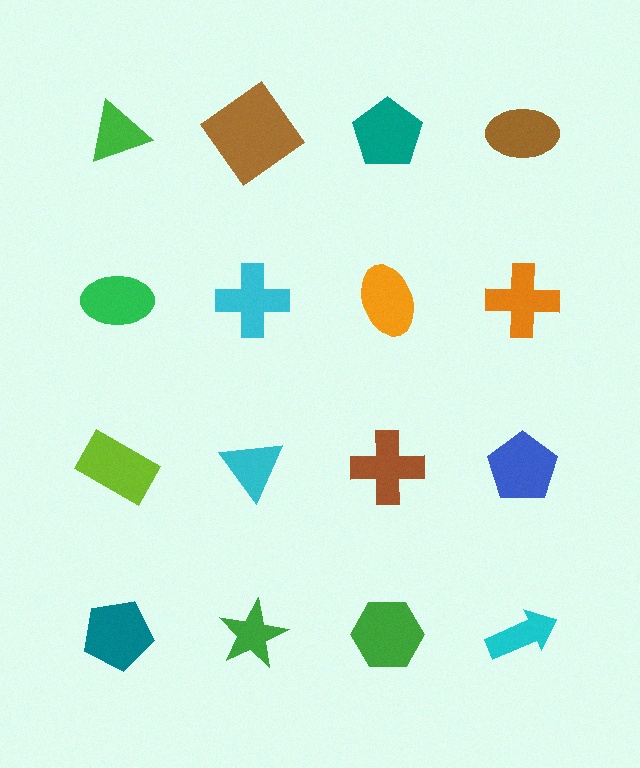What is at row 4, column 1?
A teal pentagon.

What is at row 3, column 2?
A cyan triangle.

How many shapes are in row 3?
4 shapes.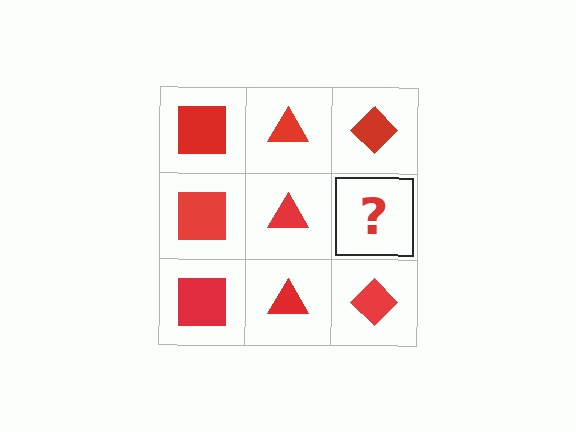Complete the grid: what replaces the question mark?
The question mark should be replaced with a red diamond.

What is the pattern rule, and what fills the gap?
The rule is that each column has a consistent shape. The gap should be filled with a red diamond.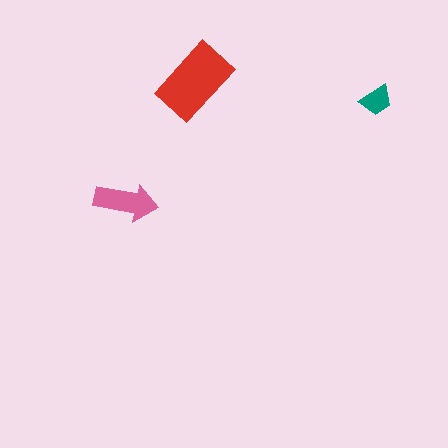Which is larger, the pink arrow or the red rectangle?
The red rectangle.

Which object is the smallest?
The teal trapezoid.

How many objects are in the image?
There are 3 objects in the image.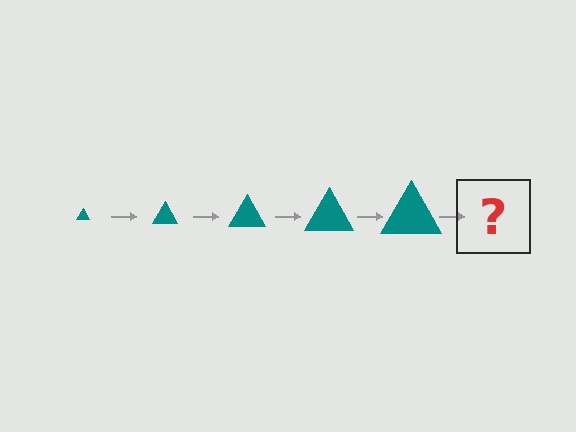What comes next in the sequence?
The next element should be a teal triangle, larger than the previous one.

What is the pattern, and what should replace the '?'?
The pattern is that the triangle gets progressively larger each step. The '?' should be a teal triangle, larger than the previous one.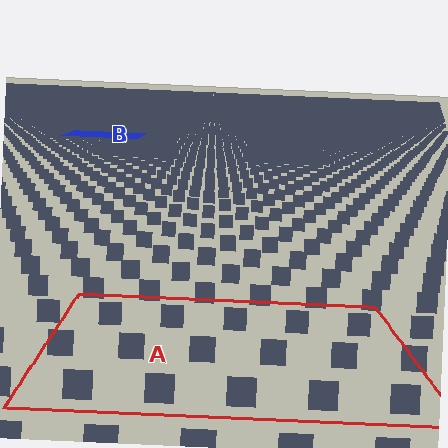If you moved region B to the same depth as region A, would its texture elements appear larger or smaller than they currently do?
They would appear larger. At a closer depth, the same texture elements are projected at a bigger on-screen size.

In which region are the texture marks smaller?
The texture marks are smaller in region B, because it is farther away.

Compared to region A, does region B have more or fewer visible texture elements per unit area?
Region B has more texture elements per unit area — they are packed more densely because it is farther away.